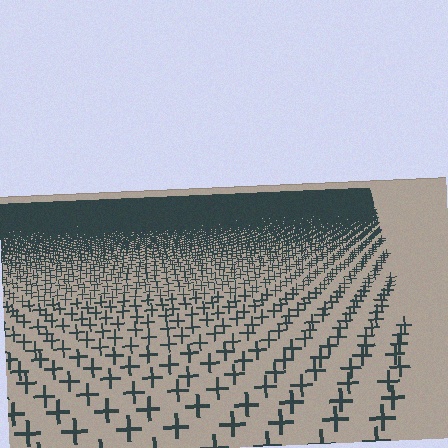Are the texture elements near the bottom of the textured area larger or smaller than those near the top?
Larger. Near the bottom, elements are closer to the viewer and appear at a bigger on-screen size.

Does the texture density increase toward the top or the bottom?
Density increases toward the top.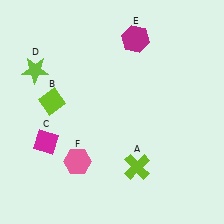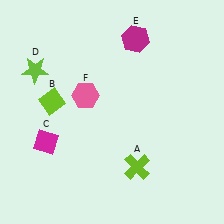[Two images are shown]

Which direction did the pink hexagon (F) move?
The pink hexagon (F) moved up.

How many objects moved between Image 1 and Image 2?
1 object moved between the two images.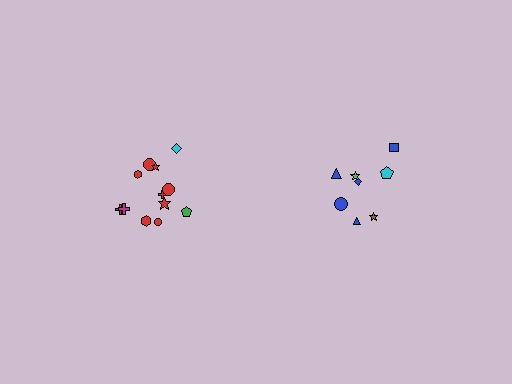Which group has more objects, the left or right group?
The left group.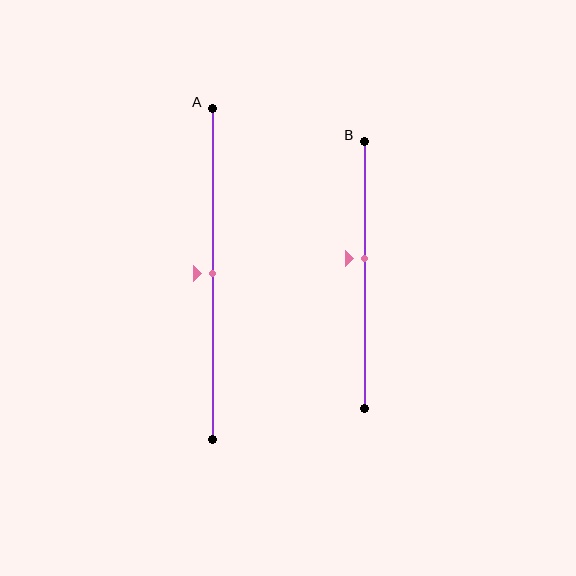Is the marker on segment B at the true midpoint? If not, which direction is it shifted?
No, the marker on segment B is shifted upward by about 6% of the segment length.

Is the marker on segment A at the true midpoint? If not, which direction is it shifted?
Yes, the marker on segment A is at the true midpoint.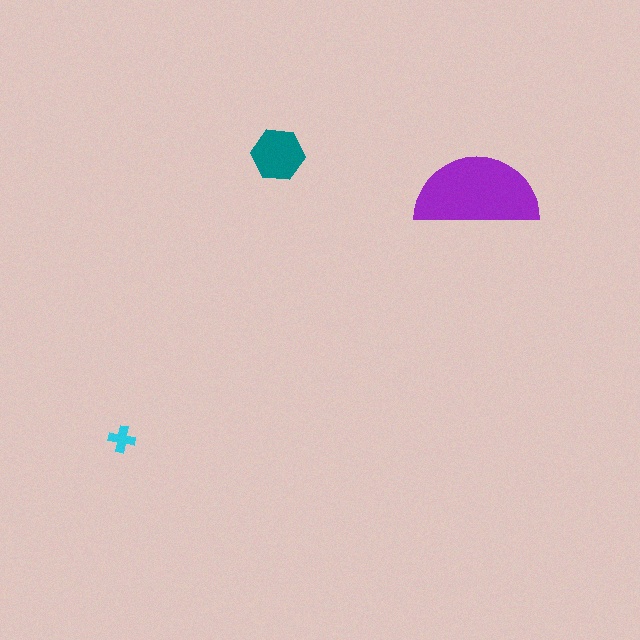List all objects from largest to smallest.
The purple semicircle, the teal hexagon, the cyan cross.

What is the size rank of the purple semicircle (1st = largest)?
1st.